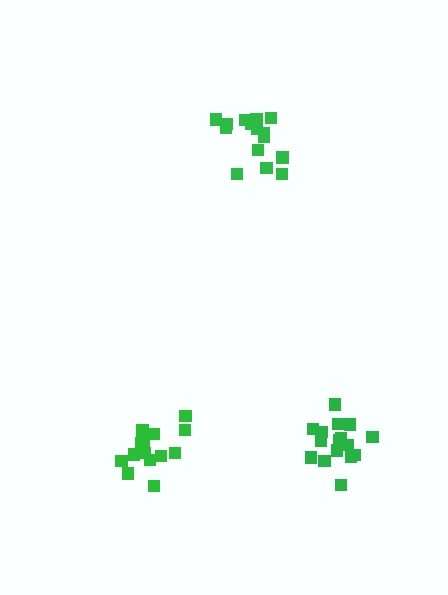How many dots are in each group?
Group 1: 16 dots, Group 2: 15 dots, Group 3: 15 dots (46 total).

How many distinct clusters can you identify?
There are 3 distinct clusters.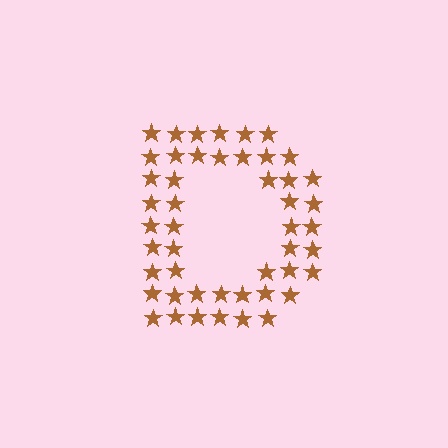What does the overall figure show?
The overall figure shows the letter D.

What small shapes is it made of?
It is made of small stars.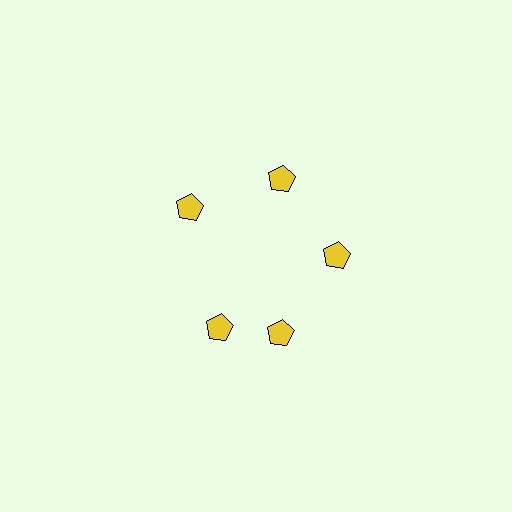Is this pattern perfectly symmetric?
No. The 5 yellow pentagons are arranged in a ring, but one element near the 8 o'clock position is rotated out of alignment along the ring, breaking the 5-fold rotational symmetry.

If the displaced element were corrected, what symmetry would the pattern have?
It would have 5-fold rotational symmetry — the pattern would map onto itself every 72 degrees.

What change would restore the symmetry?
The symmetry would be restored by rotating it back into even spacing with its neighbors so that all 5 pentagons sit at equal angles and equal distance from the center.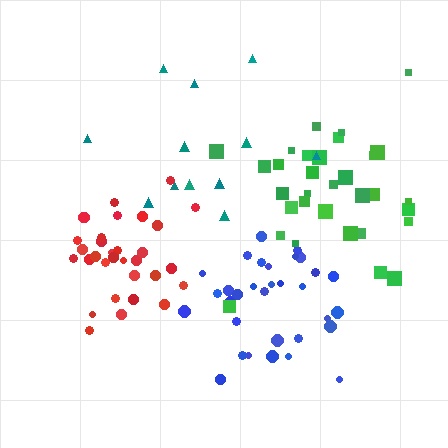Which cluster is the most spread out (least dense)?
Teal.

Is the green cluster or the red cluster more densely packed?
Red.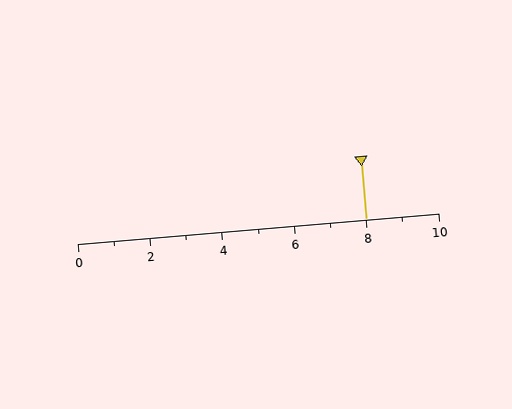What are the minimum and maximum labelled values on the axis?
The axis runs from 0 to 10.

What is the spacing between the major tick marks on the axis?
The major ticks are spaced 2 apart.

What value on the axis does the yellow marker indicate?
The marker indicates approximately 8.